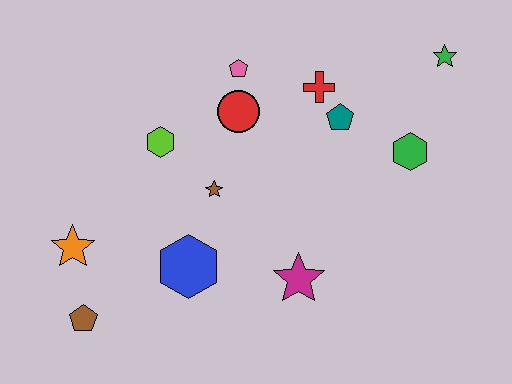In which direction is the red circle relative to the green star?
The red circle is to the left of the green star.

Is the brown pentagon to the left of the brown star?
Yes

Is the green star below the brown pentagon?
No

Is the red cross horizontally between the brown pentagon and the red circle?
No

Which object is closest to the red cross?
The teal pentagon is closest to the red cross.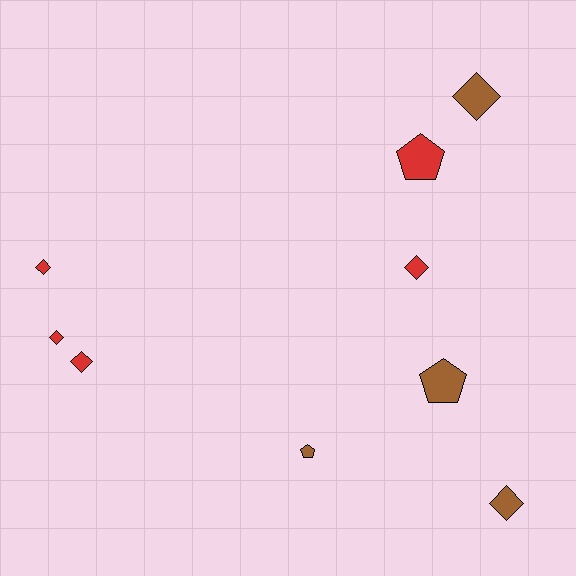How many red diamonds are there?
There are 4 red diamonds.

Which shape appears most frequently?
Diamond, with 6 objects.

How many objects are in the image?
There are 9 objects.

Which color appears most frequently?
Red, with 5 objects.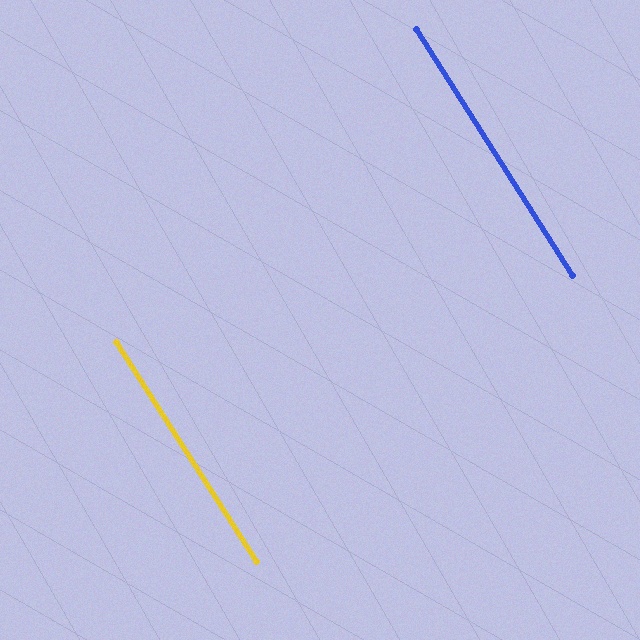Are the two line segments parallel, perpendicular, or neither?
Parallel — their directions differ by only 0.1°.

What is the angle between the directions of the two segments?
Approximately 0 degrees.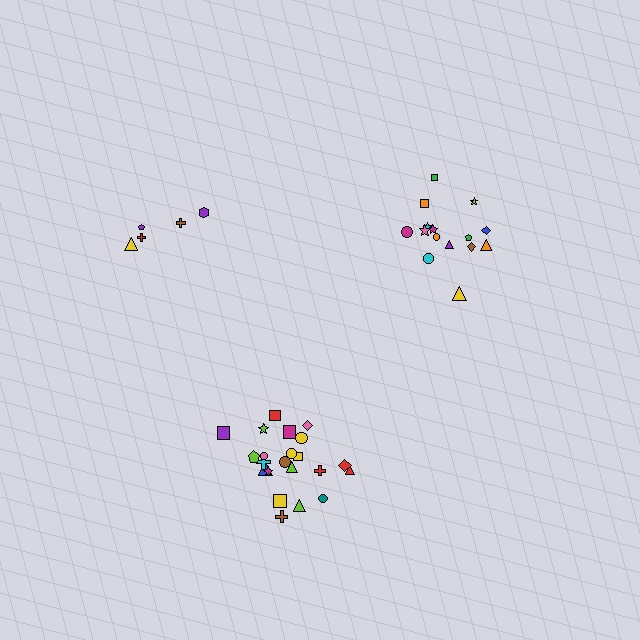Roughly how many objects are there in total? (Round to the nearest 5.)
Roughly 40 objects in total.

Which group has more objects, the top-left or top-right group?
The top-right group.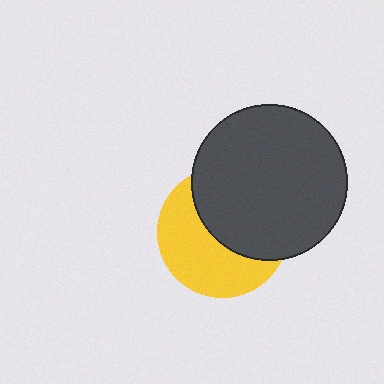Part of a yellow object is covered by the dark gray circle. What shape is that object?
It is a circle.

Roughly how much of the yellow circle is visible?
About half of it is visible (roughly 50%).